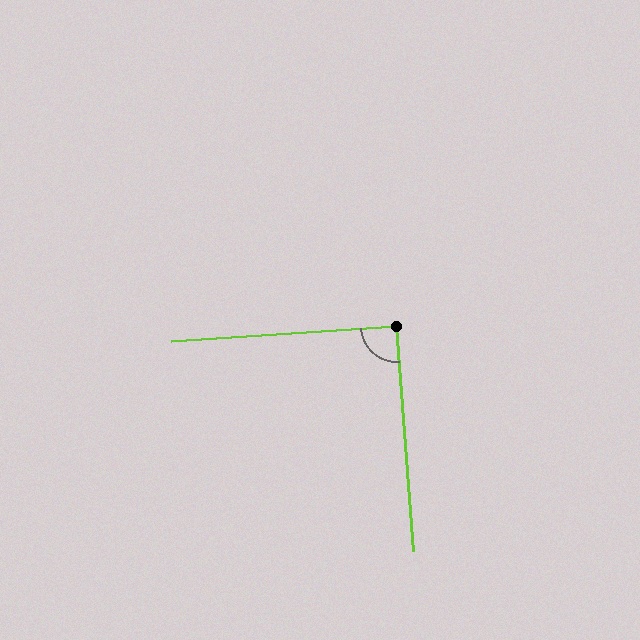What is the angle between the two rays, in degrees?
Approximately 90 degrees.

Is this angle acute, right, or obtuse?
It is approximately a right angle.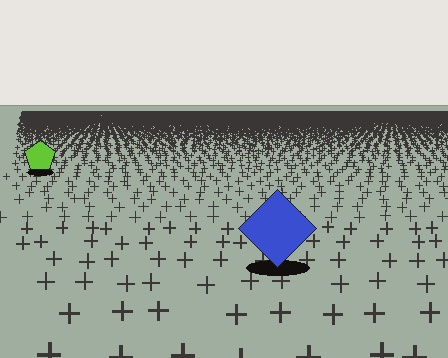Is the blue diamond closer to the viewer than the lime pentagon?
Yes. The blue diamond is closer — you can tell from the texture gradient: the ground texture is coarser near it.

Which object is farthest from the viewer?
The lime pentagon is farthest from the viewer. It appears smaller and the ground texture around it is denser.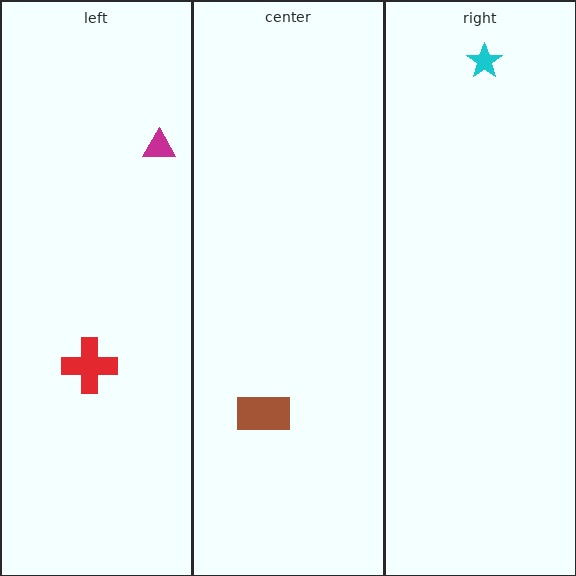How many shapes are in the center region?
1.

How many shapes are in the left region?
2.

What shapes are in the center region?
The brown rectangle.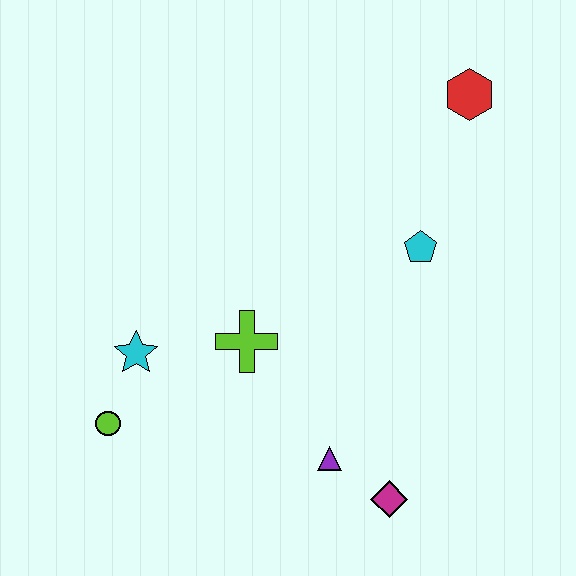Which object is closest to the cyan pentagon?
The red hexagon is closest to the cyan pentagon.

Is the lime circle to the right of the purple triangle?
No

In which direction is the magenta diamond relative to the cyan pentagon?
The magenta diamond is below the cyan pentagon.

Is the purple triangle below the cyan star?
Yes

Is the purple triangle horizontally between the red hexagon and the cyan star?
Yes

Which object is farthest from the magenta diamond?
The red hexagon is farthest from the magenta diamond.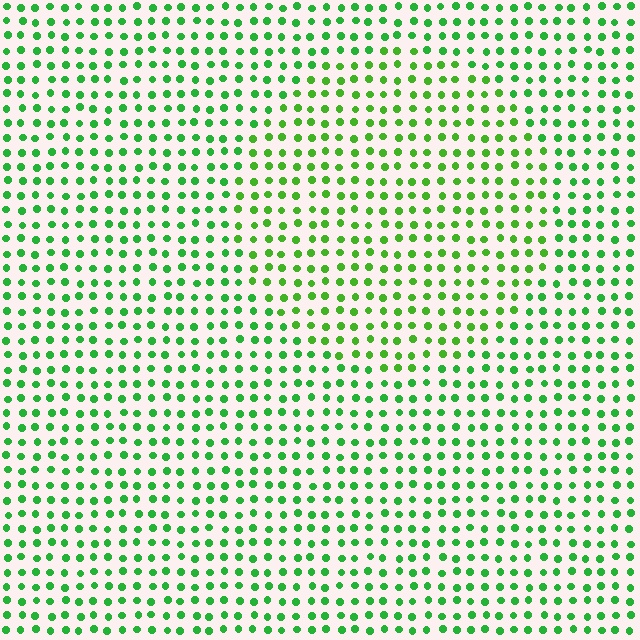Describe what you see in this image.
The image is filled with small green elements in a uniform arrangement. A circle-shaped region is visible where the elements are tinted to a slightly different hue, forming a subtle color boundary.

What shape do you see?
I see a circle.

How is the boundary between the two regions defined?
The boundary is defined purely by a slight shift in hue (about 21 degrees). Spacing, size, and orientation are identical on both sides.